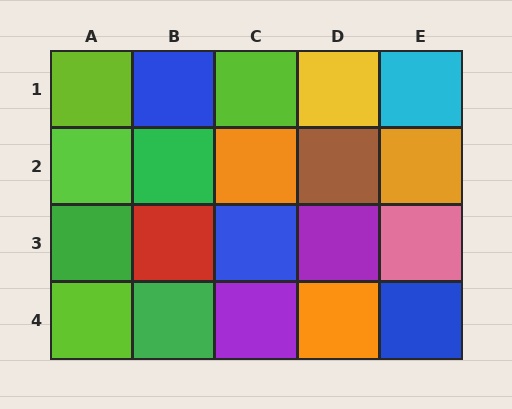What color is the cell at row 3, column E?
Pink.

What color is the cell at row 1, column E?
Cyan.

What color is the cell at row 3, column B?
Red.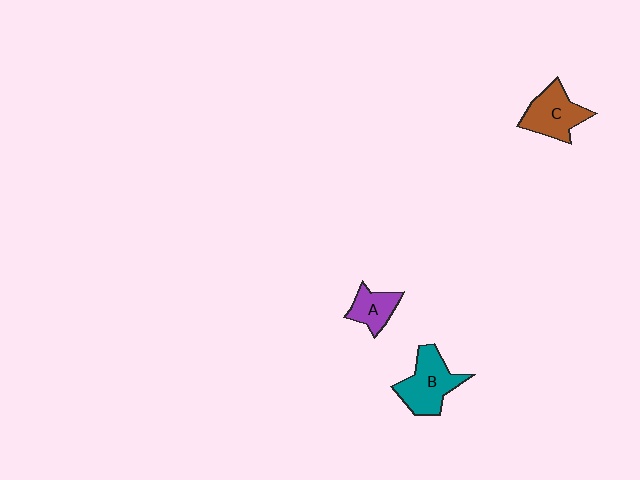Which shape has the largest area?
Shape B (teal).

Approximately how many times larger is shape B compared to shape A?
Approximately 1.7 times.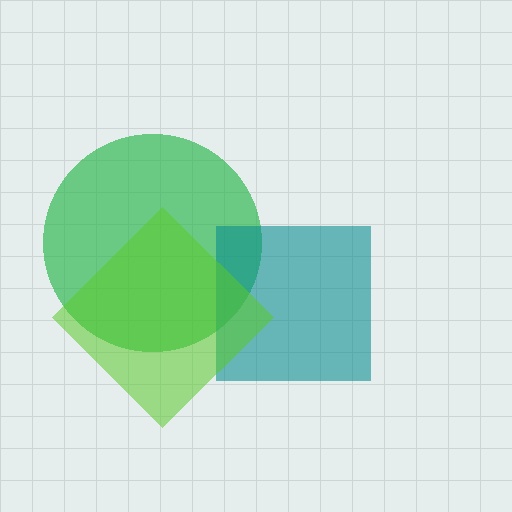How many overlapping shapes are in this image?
There are 3 overlapping shapes in the image.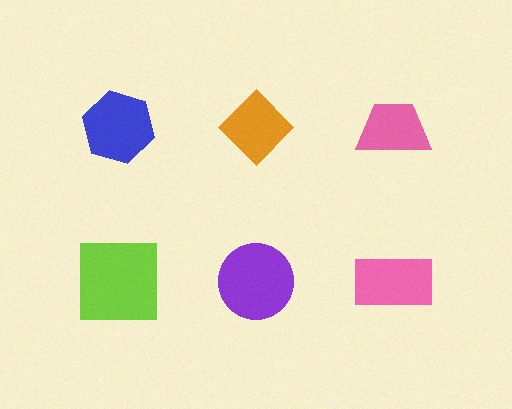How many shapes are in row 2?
3 shapes.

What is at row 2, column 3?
A pink rectangle.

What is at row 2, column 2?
A purple circle.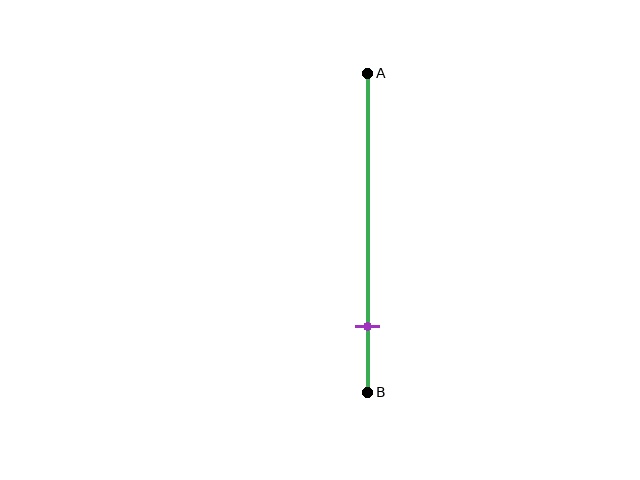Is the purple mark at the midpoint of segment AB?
No, the mark is at about 80% from A, not at the 50% midpoint.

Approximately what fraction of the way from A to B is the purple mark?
The purple mark is approximately 80% of the way from A to B.